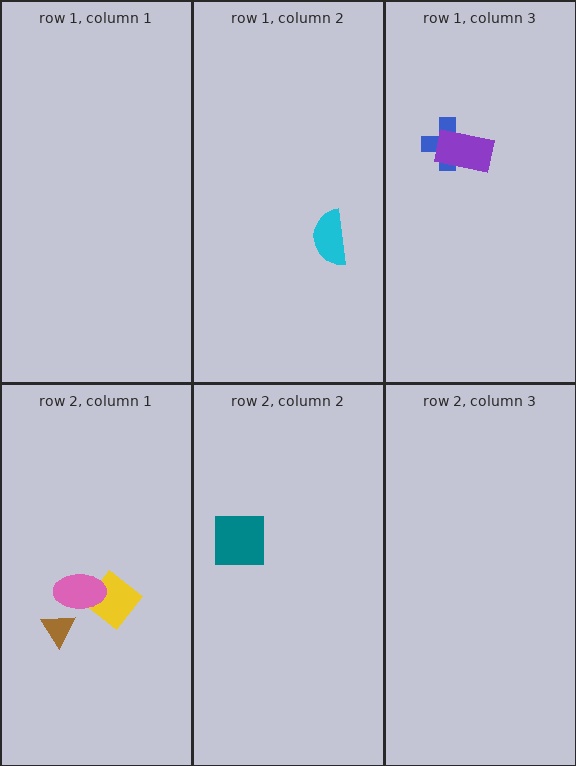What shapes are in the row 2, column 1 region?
The yellow diamond, the brown triangle, the pink ellipse.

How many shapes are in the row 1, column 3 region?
2.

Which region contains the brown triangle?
The row 2, column 1 region.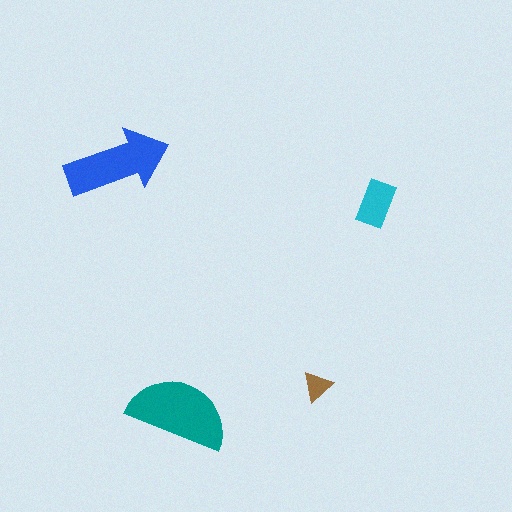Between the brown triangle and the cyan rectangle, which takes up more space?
The cyan rectangle.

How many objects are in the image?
There are 4 objects in the image.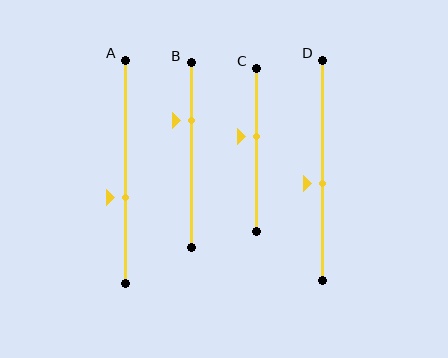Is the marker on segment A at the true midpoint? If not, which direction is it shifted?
No, the marker on segment A is shifted downward by about 11% of the segment length.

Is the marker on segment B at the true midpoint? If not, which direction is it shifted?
No, the marker on segment B is shifted upward by about 19% of the segment length.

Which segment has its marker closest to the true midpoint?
Segment D has its marker closest to the true midpoint.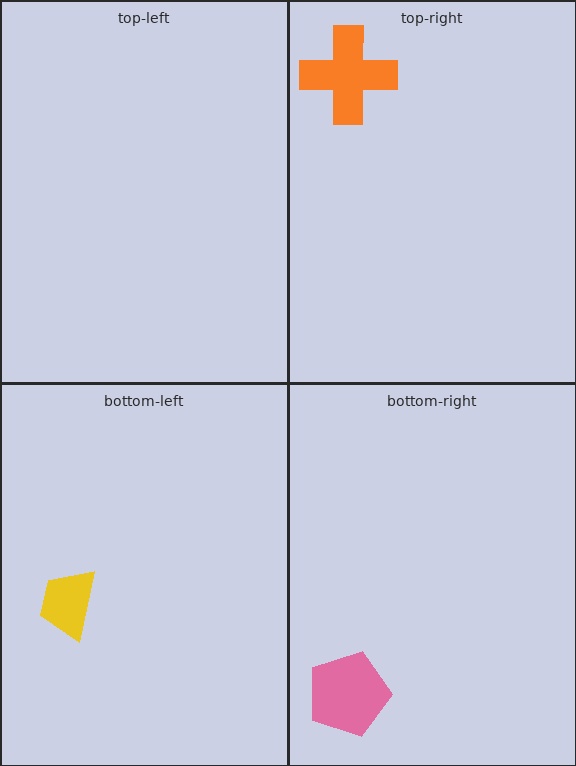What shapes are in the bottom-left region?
The yellow trapezoid.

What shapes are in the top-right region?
The orange cross.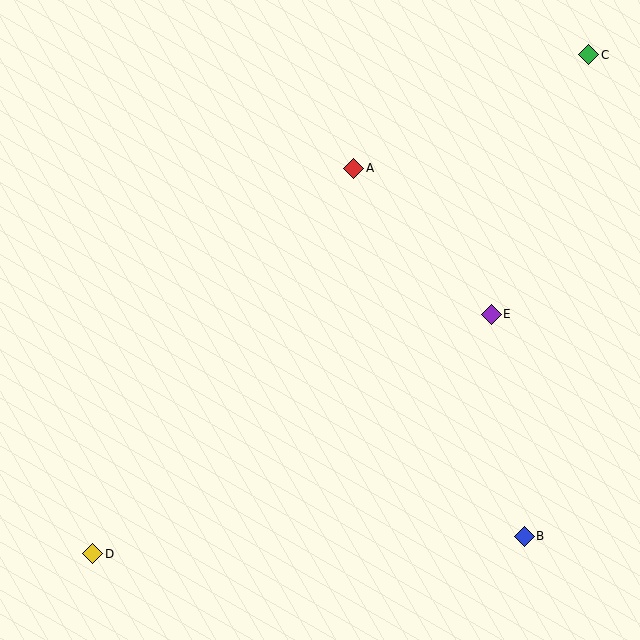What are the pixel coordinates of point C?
Point C is at (589, 55).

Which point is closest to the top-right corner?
Point C is closest to the top-right corner.